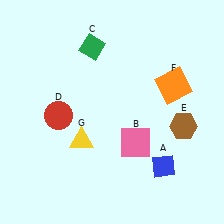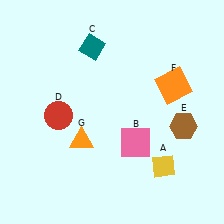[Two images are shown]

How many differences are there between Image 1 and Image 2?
There are 3 differences between the two images.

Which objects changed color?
A changed from blue to yellow. C changed from green to teal. G changed from yellow to orange.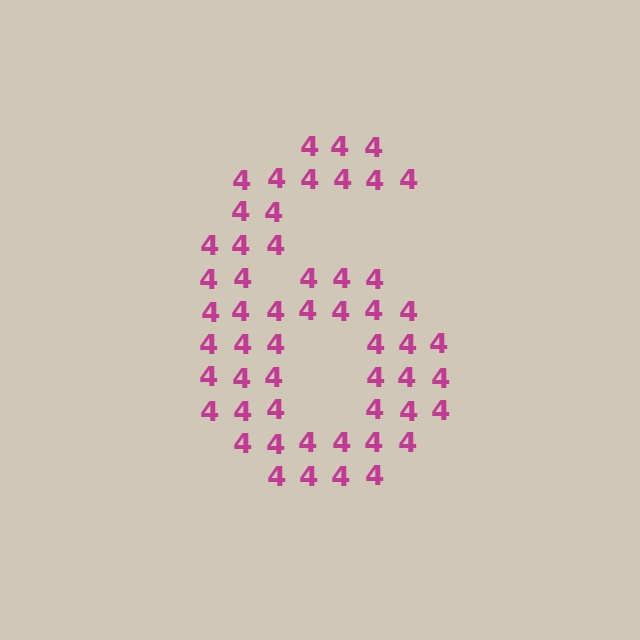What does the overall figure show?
The overall figure shows the digit 6.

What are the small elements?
The small elements are digit 4's.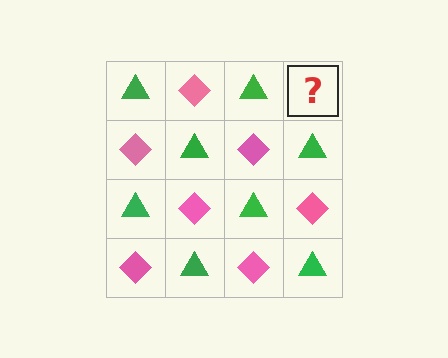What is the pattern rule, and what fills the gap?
The rule is that it alternates green triangle and pink diamond in a checkerboard pattern. The gap should be filled with a pink diamond.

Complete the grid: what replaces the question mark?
The question mark should be replaced with a pink diamond.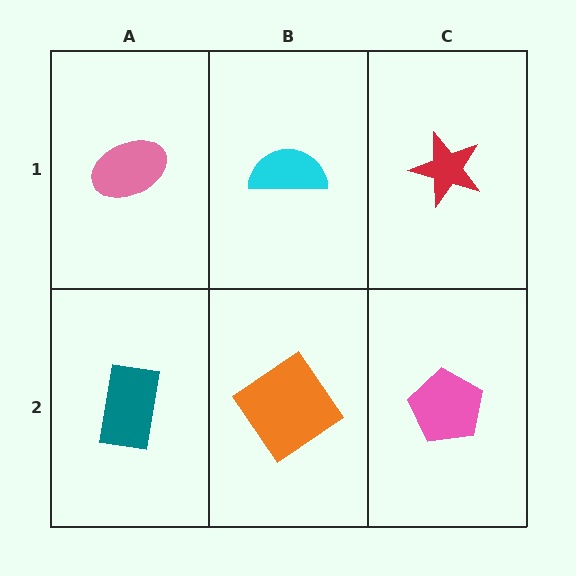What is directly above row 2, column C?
A red star.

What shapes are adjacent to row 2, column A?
A pink ellipse (row 1, column A), an orange diamond (row 2, column B).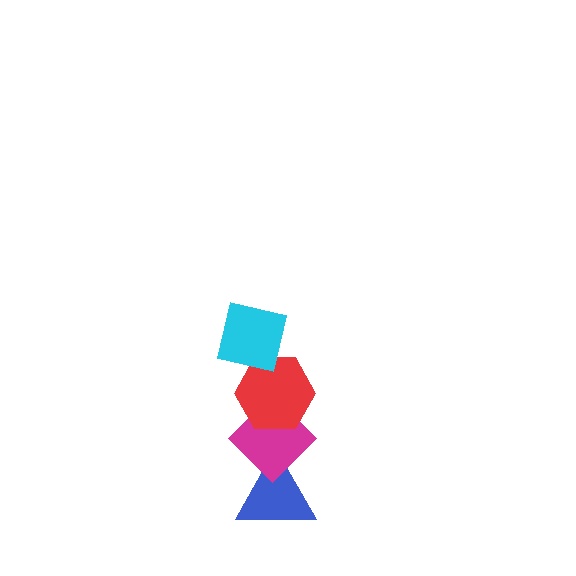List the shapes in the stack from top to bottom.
From top to bottom: the cyan square, the red hexagon, the magenta diamond, the blue triangle.